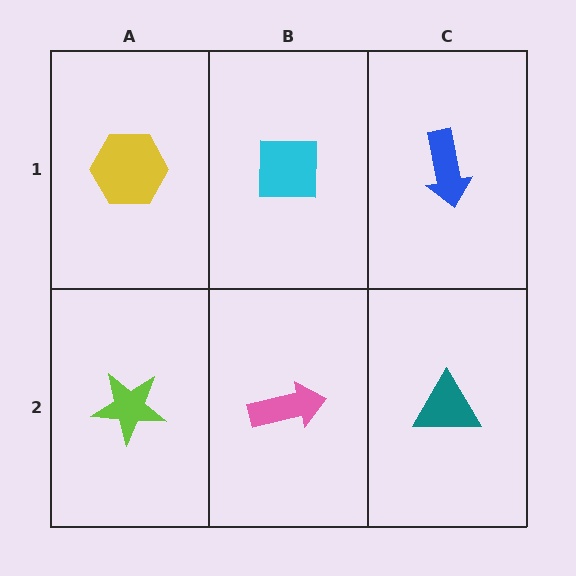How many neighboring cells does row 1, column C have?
2.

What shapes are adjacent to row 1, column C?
A teal triangle (row 2, column C), a cyan square (row 1, column B).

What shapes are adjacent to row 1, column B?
A pink arrow (row 2, column B), a yellow hexagon (row 1, column A), a blue arrow (row 1, column C).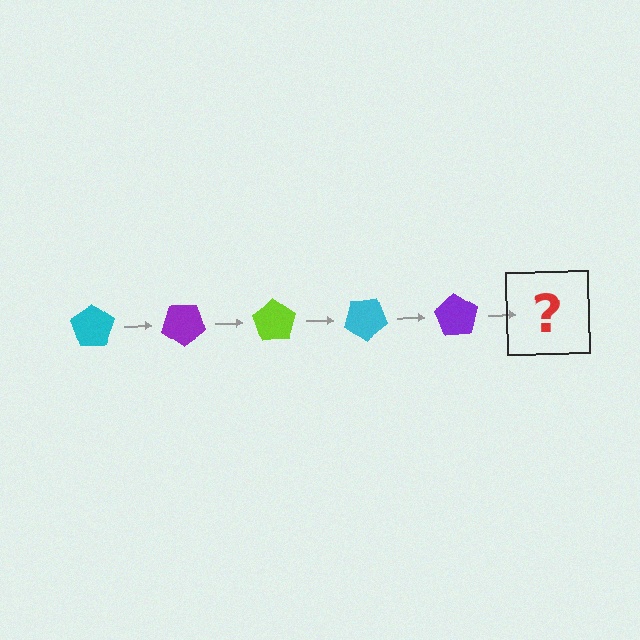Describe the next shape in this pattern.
It should be a lime pentagon, rotated 175 degrees from the start.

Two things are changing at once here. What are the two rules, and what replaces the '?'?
The two rules are that it rotates 35 degrees each step and the color cycles through cyan, purple, and lime. The '?' should be a lime pentagon, rotated 175 degrees from the start.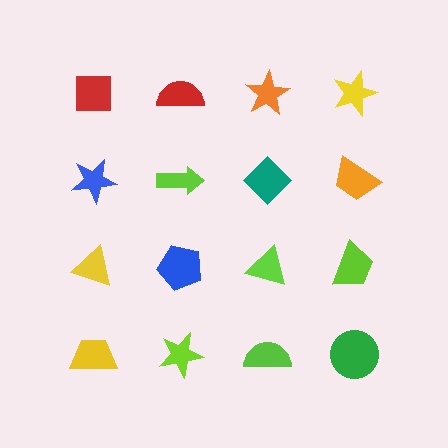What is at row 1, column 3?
An orange star.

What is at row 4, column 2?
A lime star.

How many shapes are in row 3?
4 shapes.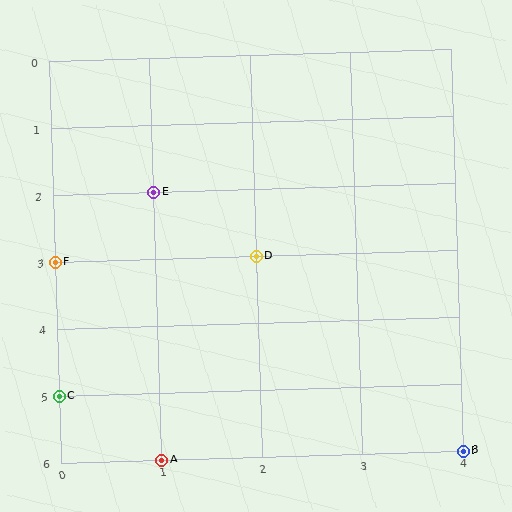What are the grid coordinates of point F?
Point F is at grid coordinates (0, 3).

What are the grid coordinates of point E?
Point E is at grid coordinates (1, 2).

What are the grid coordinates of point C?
Point C is at grid coordinates (0, 5).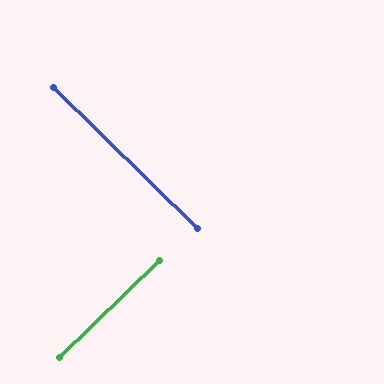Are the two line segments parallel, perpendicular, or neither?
Perpendicular — they meet at approximately 88°.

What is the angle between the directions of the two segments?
Approximately 88 degrees.